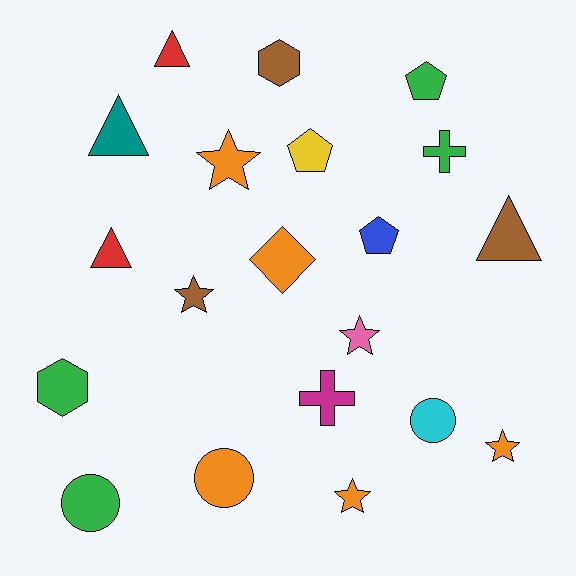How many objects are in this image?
There are 20 objects.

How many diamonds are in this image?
There is 1 diamond.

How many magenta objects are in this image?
There is 1 magenta object.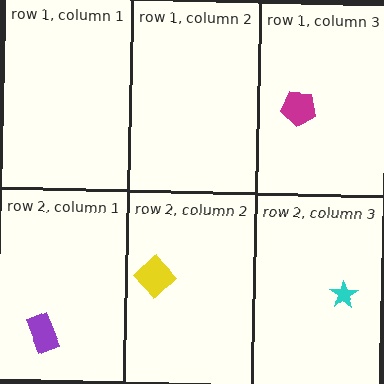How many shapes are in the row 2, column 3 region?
1.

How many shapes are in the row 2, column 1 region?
1.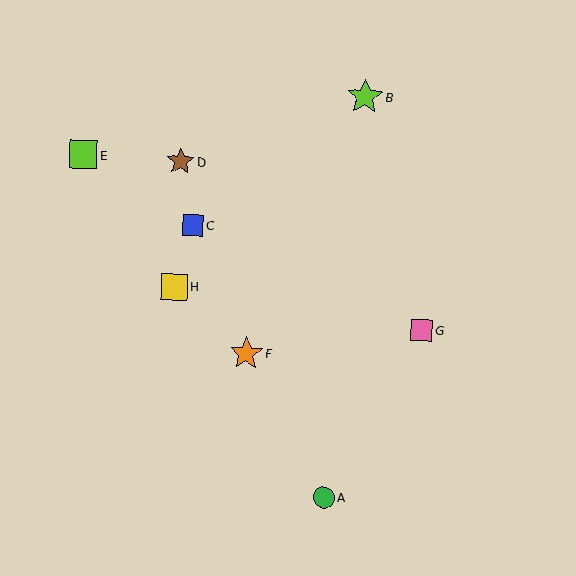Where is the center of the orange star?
The center of the orange star is at (246, 353).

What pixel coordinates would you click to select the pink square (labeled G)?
Click at (422, 330) to select the pink square G.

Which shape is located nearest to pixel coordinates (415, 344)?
The pink square (labeled G) at (422, 330) is nearest to that location.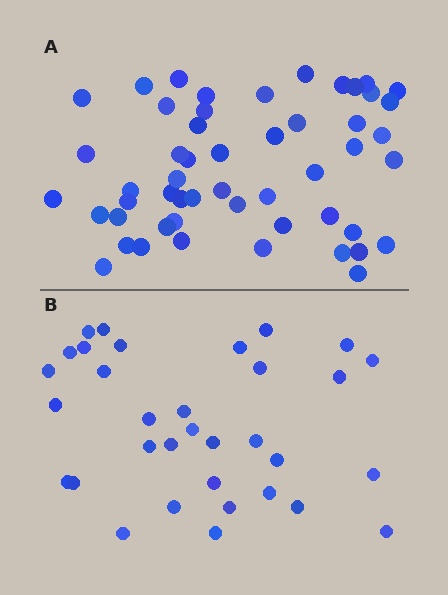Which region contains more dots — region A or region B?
Region A (the top region) has more dots.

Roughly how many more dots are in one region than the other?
Region A has approximately 20 more dots than region B.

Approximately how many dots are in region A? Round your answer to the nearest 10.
About 50 dots. (The exact count is 52, which rounds to 50.)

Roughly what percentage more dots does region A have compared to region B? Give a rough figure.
About 60% more.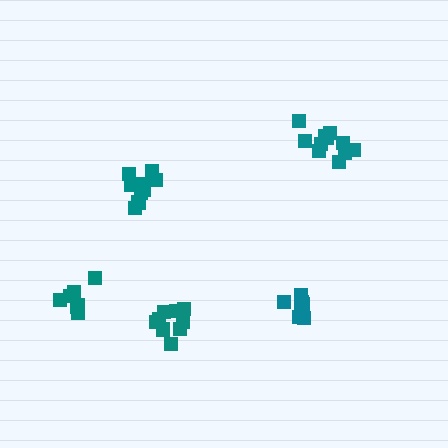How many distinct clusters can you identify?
There are 5 distinct clusters.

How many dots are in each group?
Group 1: 7 dots, Group 2: 7 dots, Group 3: 9 dots, Group 4: 11 dots, Group 5: 9 dots (43 total).